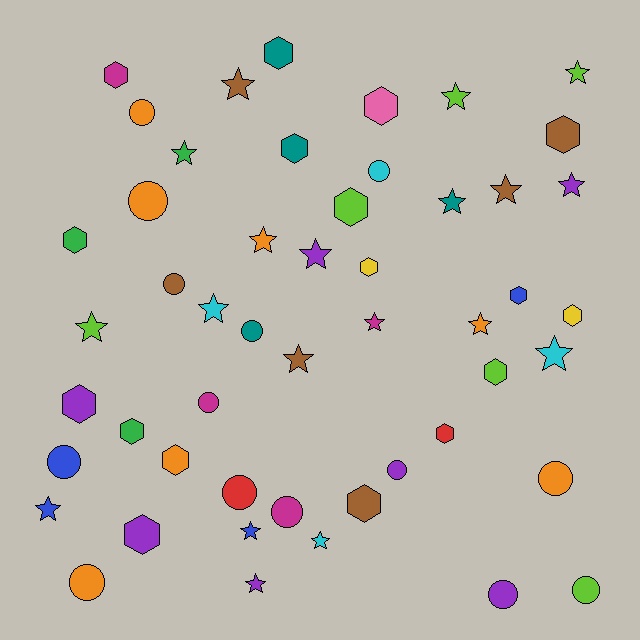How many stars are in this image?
There are 19 stars.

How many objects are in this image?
There are 50 objects.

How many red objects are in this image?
There are 2 red objects.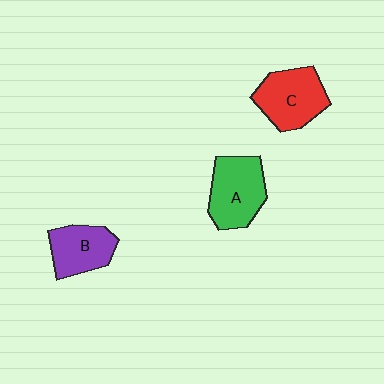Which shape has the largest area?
Shape A (green).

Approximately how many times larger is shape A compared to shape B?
Approximately 1.2 times.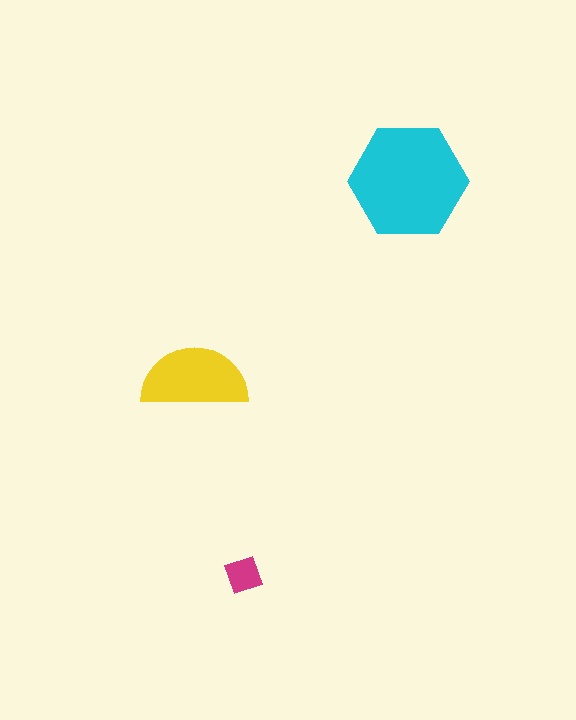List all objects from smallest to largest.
The magenta diamond, the yellow semicircle, the cyan hexagon.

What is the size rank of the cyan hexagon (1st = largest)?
1st.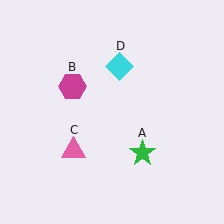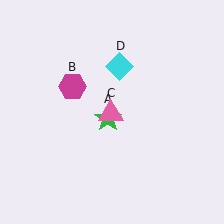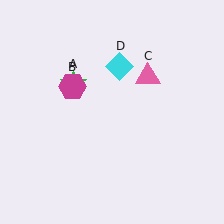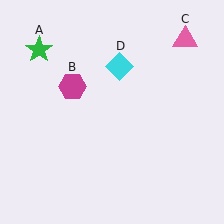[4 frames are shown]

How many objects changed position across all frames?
2 objects changed position: green star (object A), pink triangle (object C).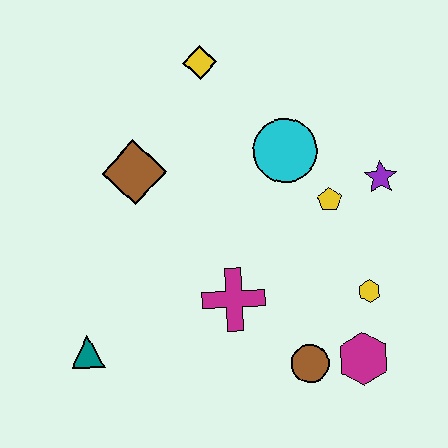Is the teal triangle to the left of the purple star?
Yes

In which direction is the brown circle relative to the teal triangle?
The brown circle is to the right of the teal triangle.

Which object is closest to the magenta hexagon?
The brown circle is closest to the magenta hexagon.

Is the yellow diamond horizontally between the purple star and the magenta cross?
No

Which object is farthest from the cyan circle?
The teal triangle is farthest from the cyan circle.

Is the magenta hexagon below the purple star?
Yes